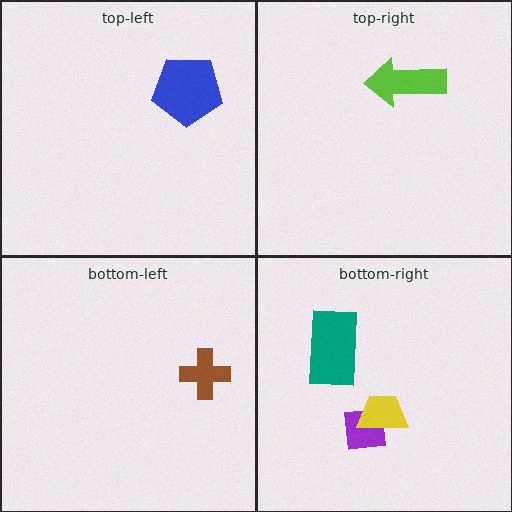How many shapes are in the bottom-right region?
3.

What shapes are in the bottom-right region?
The purple square, the teal rectangle, the yellow trapezoid.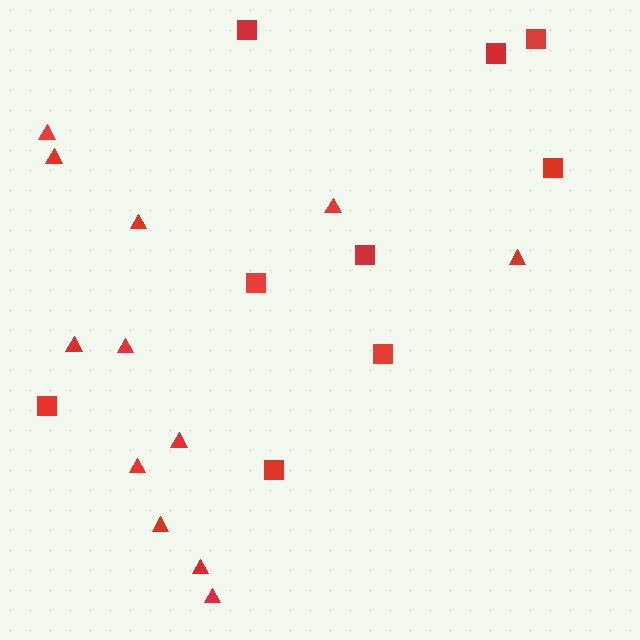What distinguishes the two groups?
There are 2 groups: one group of squares (9) and one group of triangles (12).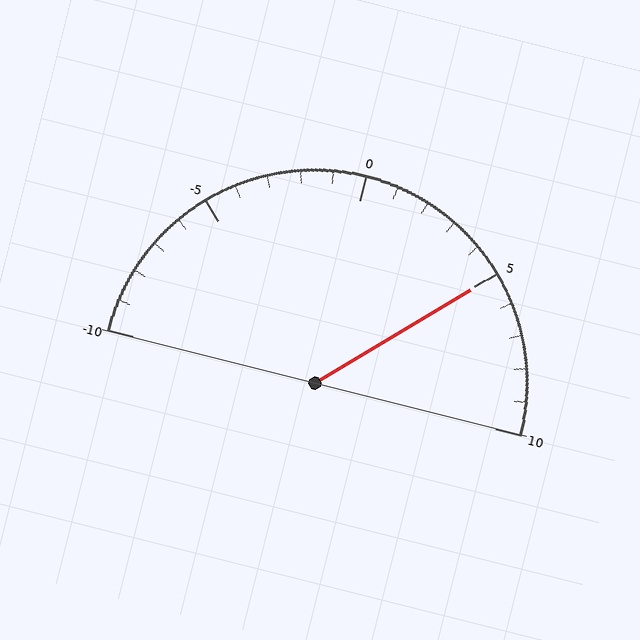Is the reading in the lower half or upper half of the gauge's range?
The reading is in the upper half of the range (-10 to 10).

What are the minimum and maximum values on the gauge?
The gauge ranges from -10 to 10.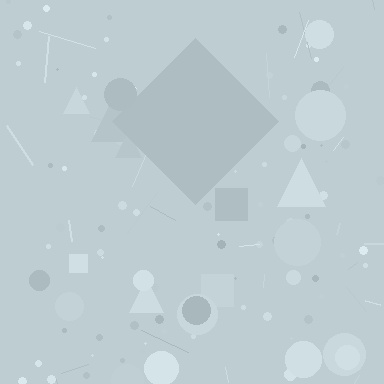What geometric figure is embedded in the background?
A diamond is embedded in the background.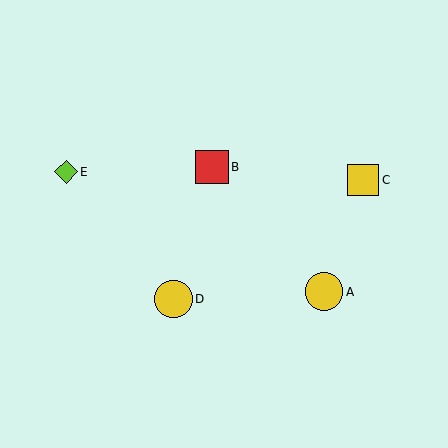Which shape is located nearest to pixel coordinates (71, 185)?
The lime diamond (labeled E) at (66, 172) is nearest to that location.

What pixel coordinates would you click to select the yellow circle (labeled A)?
Click at (324, 292) to select the yellow circle A.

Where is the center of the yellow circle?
The center of the yellow circle is at (324, 292).